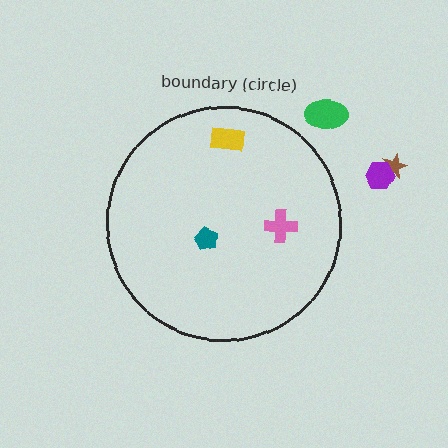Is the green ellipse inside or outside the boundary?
Outside.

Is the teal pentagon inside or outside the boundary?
Inside.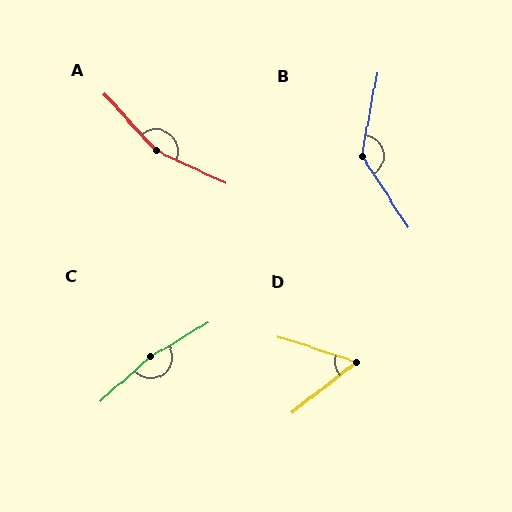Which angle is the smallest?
D, at approximately 56 degrees.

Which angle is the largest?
C, at approximately 169 degrees.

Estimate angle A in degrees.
Approximately 157 degrees.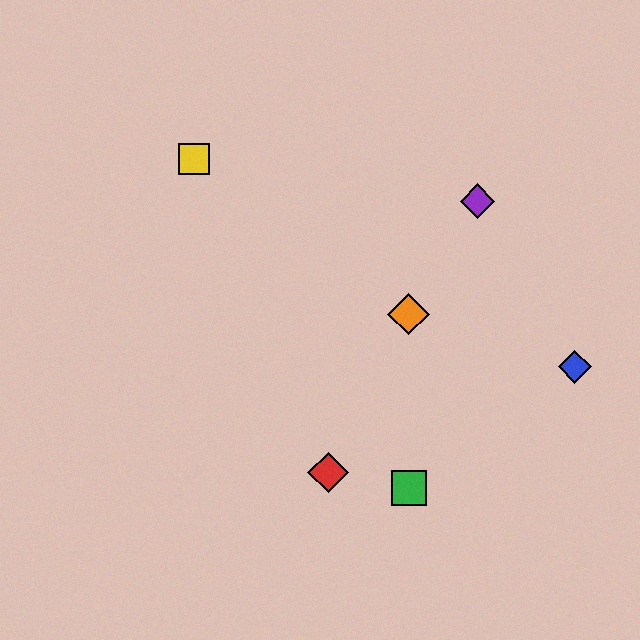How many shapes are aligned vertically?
2 shapes (the green square, the orange diamond) are aligned vertically.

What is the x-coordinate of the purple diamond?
The purple diamond is at x≈478.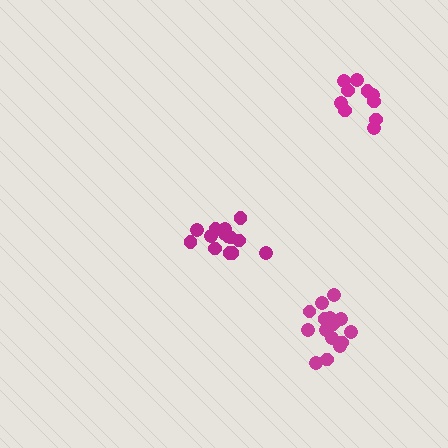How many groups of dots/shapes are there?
There are 3 groups.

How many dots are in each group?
Group 1: 14 dots, Group 2: 10 dots, Group 3: 15 dots (39 total).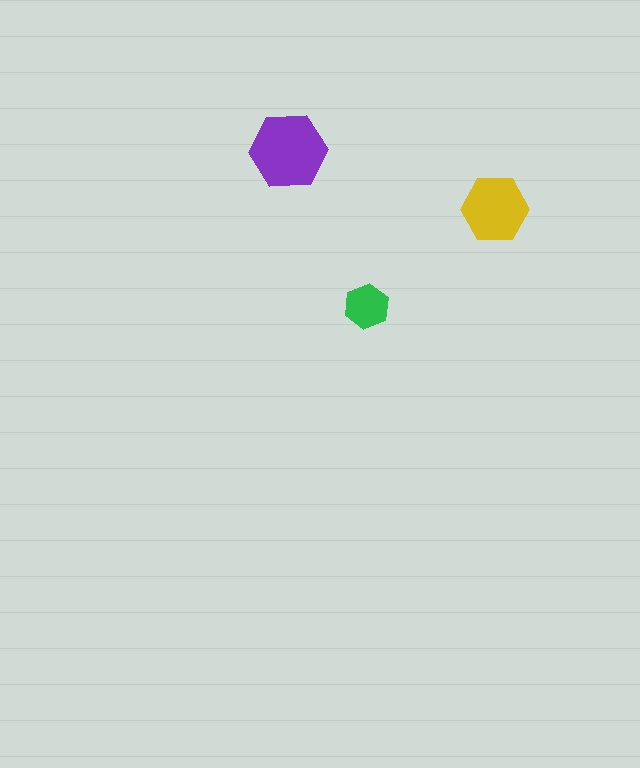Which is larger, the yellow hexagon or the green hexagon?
The yellow one.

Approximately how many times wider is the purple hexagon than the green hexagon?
About 1.5 times wider.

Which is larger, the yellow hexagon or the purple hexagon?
The purple one.